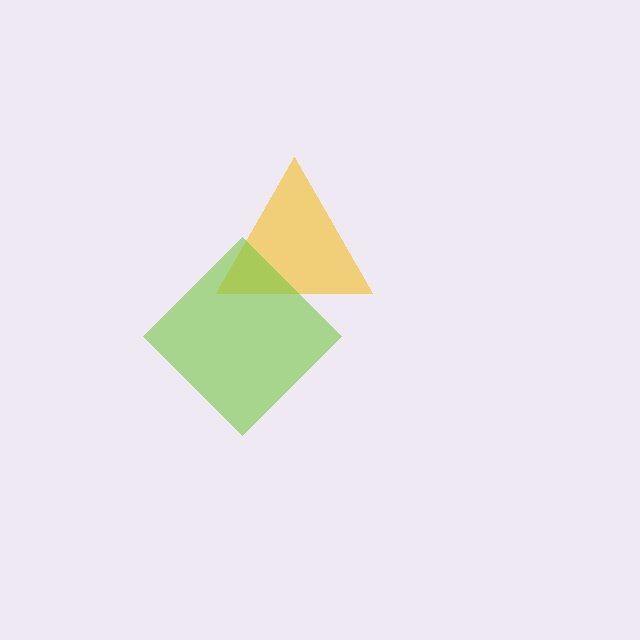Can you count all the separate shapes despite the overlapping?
Yes, there are 2 separate shapes.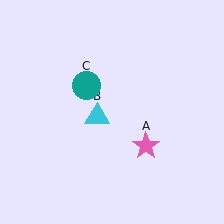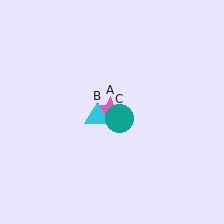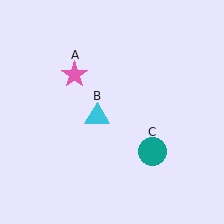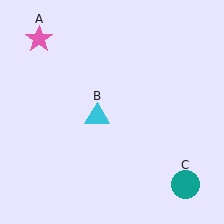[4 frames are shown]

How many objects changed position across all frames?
2 objects changed position: pink star (object A), teal circle (object C).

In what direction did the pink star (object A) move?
The pink star (object A) moved up and to the left.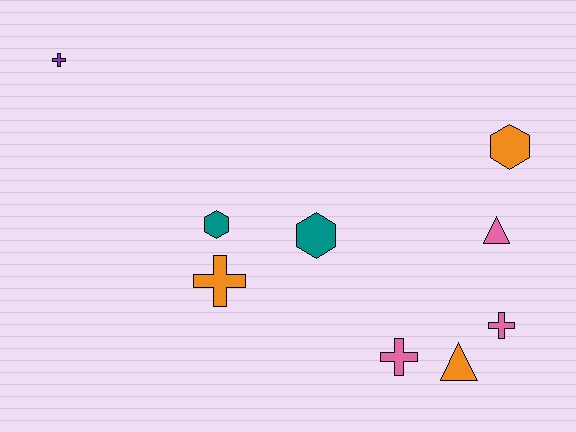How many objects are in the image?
There are 9 objects.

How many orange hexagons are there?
There is 1 orange hexagon.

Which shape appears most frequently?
Cross, with 4 objects.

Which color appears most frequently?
Orange, with 3 objects.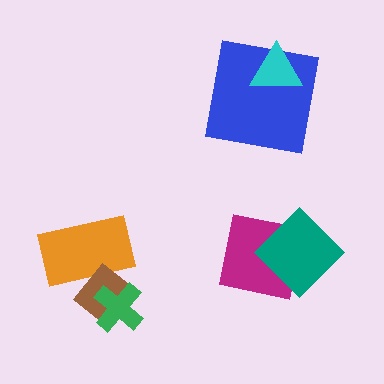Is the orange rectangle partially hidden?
Yes, it is partially covered by another shape.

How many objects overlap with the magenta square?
1 object overlaps with the magenta square.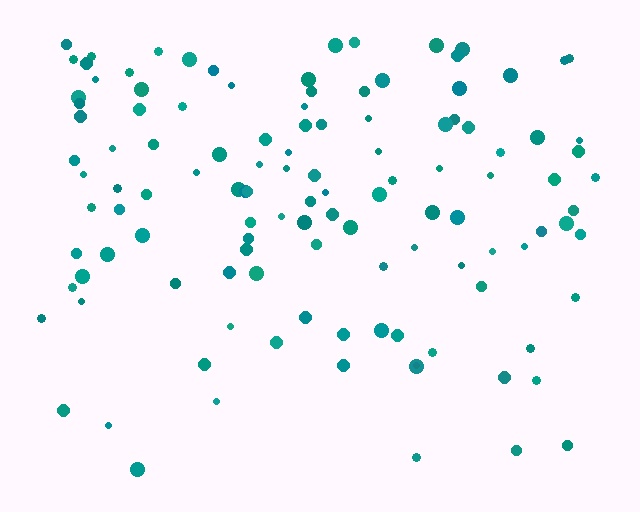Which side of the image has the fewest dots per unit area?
The bottom.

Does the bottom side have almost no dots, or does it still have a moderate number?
Still a moderate number, just noticeably fewer than the top.